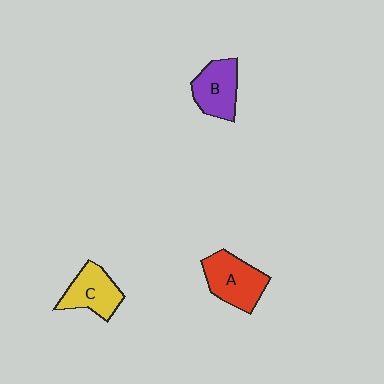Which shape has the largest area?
Shape A (red).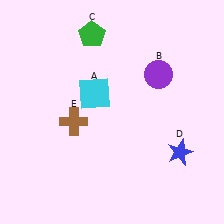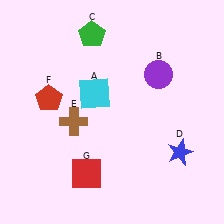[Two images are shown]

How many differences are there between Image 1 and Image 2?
There are 2 differences between the two images.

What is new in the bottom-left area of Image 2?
A red square (G) was added in the bottom-left area of Image 2.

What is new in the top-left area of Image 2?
A red pentagon (F) was added in the top-left area of Image 2.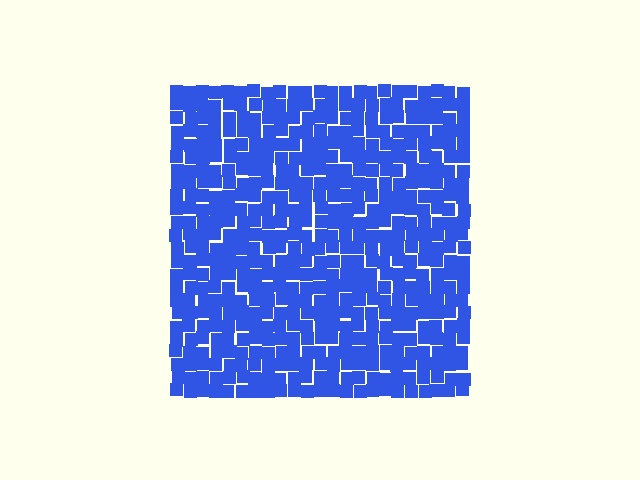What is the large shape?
The large shape is a square.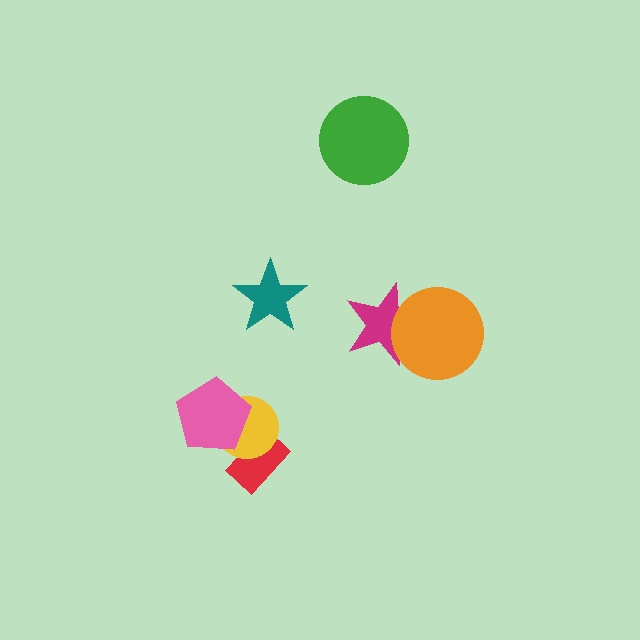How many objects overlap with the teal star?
0 objects overlap with the teal star.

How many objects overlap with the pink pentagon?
1 object overlaps with the pink pentagon.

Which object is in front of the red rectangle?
The yellow circle is in front of the red rectangle.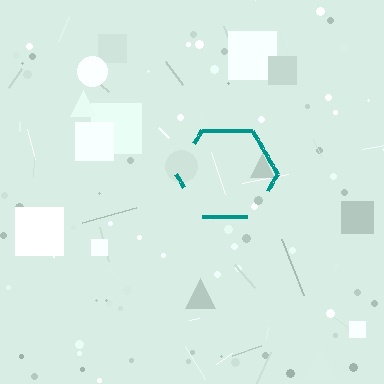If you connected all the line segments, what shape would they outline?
They would outline a hexagon.